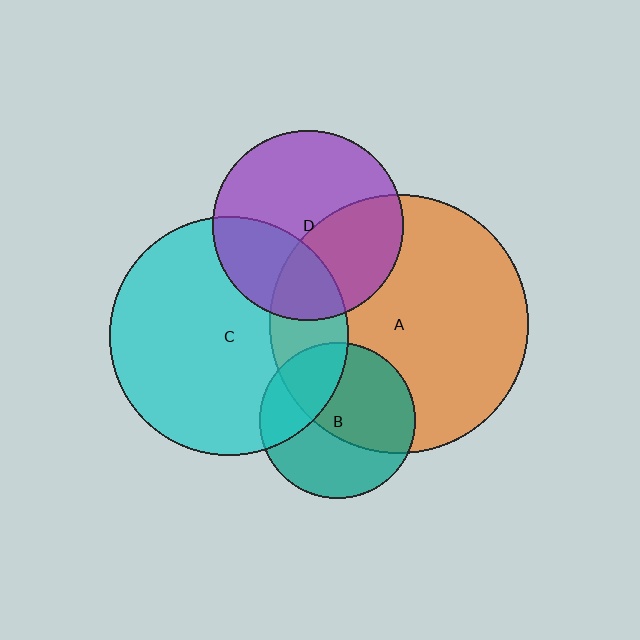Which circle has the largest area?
Circle A (orange).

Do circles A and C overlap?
Yes.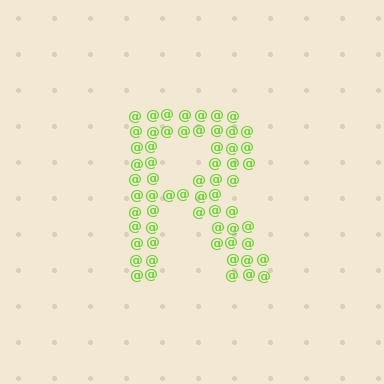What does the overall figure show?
The overall figure shows the letter R.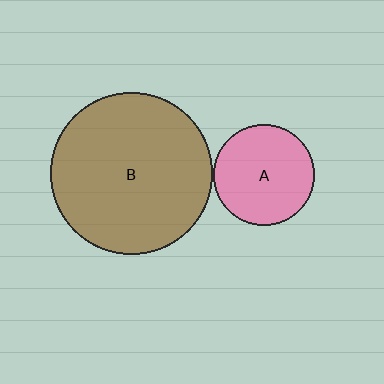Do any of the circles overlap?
No, none of the circles overlap.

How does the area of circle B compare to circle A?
Approximately 2.6 times.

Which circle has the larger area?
Circle B (brown).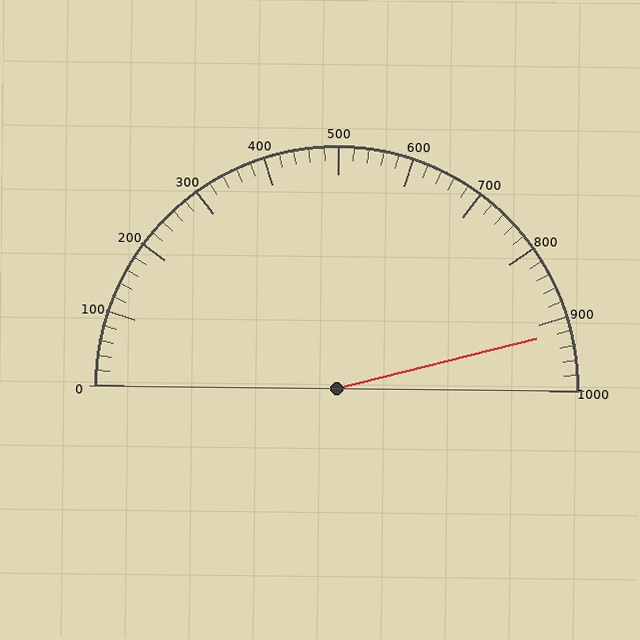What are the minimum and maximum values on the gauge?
The gauge ranges from 0 to 1000.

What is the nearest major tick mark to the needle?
The nearest major tick mark is 900.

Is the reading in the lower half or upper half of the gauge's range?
The reading is in the upper half of the range (0 to 1000).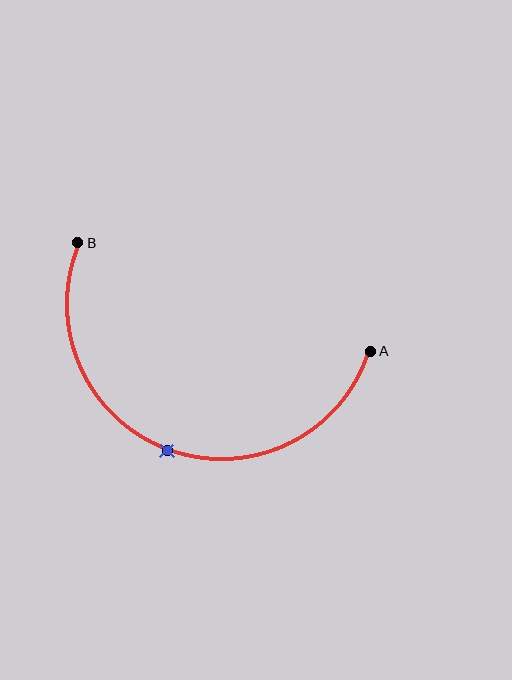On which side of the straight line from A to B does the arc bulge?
The arc bulges below the straight line connecting A and B.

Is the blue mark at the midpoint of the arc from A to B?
Yes. The blue mark lies on the arc at equal arc-length from both A and B — it is the arc midpoint.